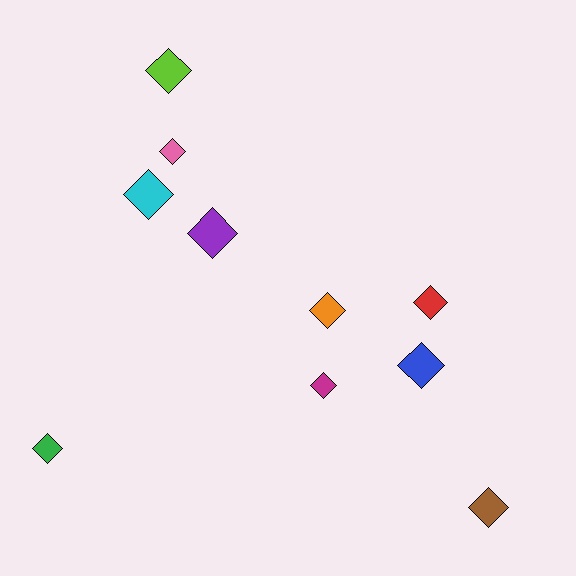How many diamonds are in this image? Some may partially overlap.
There are 10 diamonds.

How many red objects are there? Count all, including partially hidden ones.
There is 1 red object.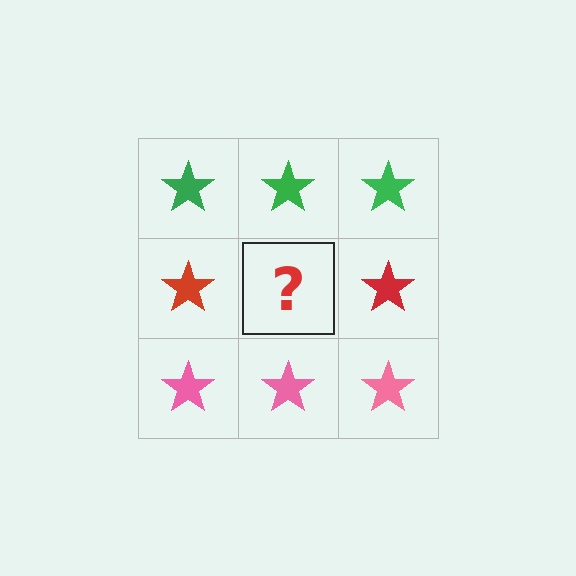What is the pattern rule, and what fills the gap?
The rule is that each row has a consistent color. The gap should be filled with a red star.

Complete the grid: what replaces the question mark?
The question mark should be replaced with a red star.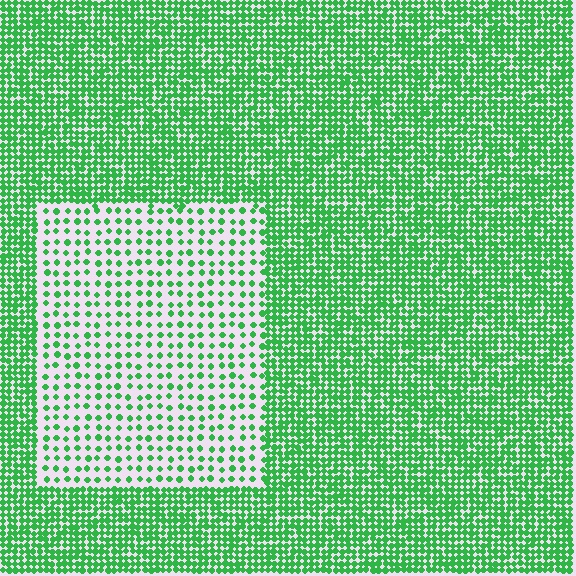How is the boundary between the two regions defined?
The boundary is defined by a change in element density (approximately 2.8x ratio). All elements are the same color, size, and shape.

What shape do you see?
I see a rectangle.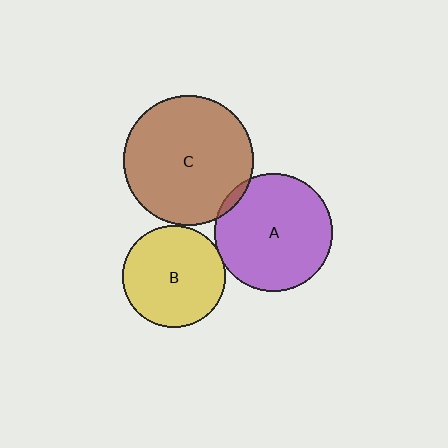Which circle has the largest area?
Circle C (brown).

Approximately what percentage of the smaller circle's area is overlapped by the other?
Approximately 5%.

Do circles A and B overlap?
Yes.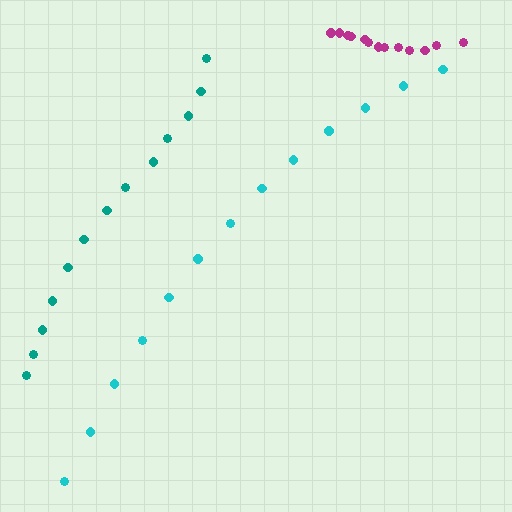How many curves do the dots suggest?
There are 3 distinct paths.